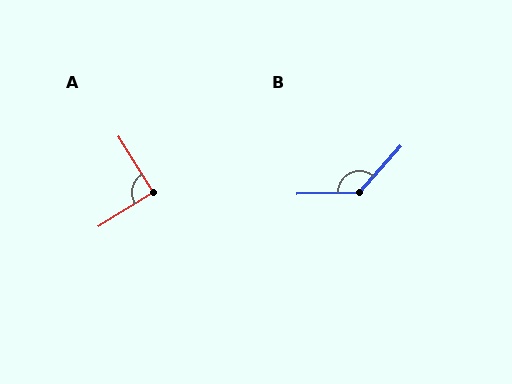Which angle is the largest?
B, at approximately 133 degrees.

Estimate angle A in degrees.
Approximately 90 degrees.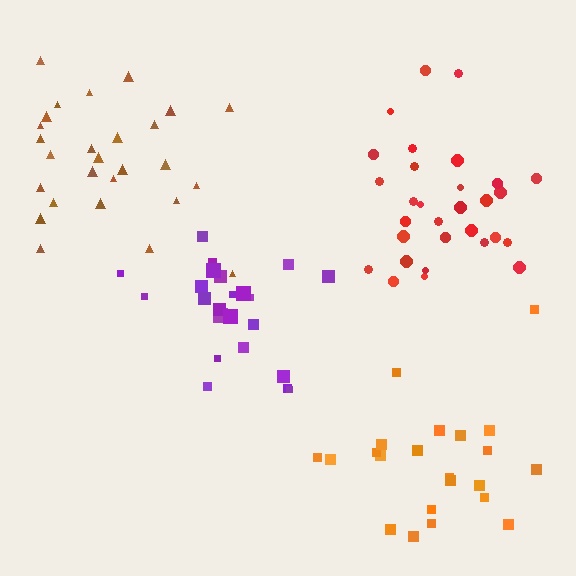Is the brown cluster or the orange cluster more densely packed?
Brown.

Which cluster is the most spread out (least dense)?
Orange.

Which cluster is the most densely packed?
Red.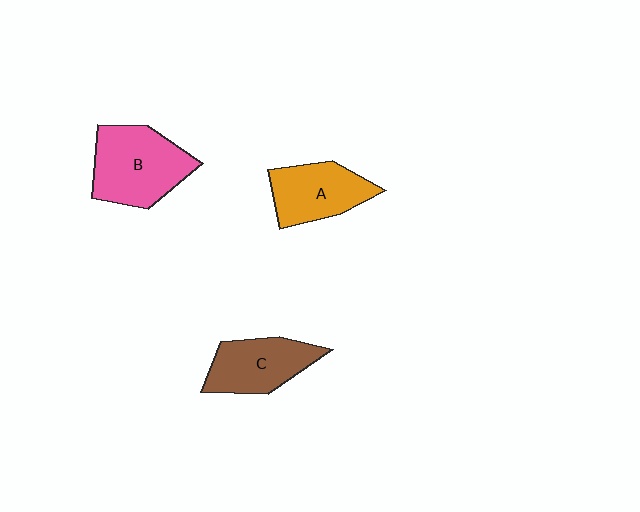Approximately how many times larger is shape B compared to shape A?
Approximately 1.3 times.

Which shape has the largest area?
Shape B (pink).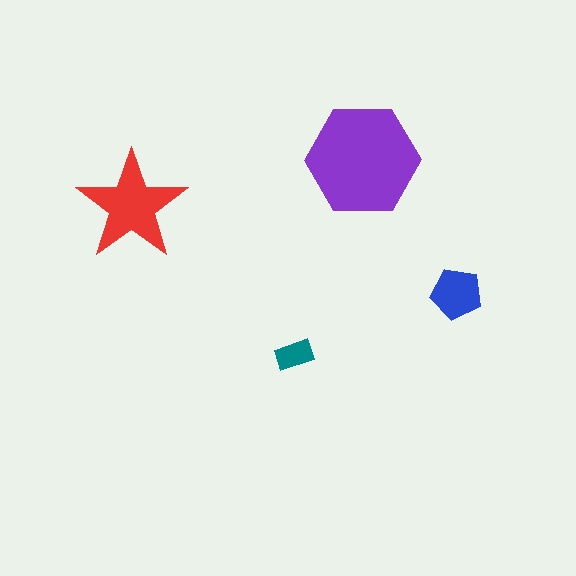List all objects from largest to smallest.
The purple hexagon, the red star, the blue pentagon, the teal rectangle.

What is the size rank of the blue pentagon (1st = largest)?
3rd.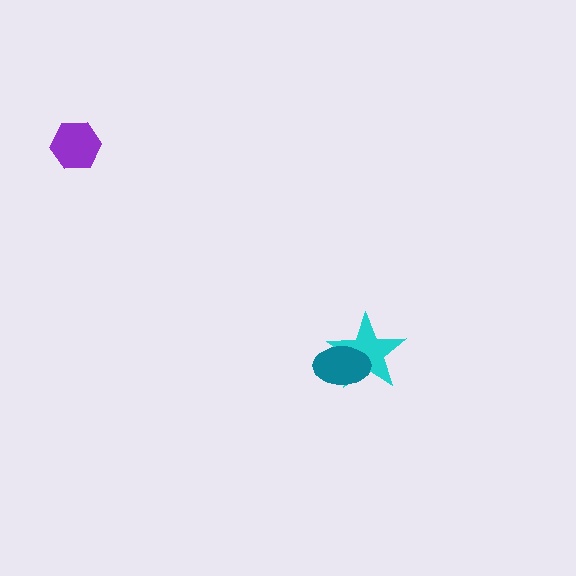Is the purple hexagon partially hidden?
No, no other shape covers it.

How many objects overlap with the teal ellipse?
1 object overlaps with the teal ellipse.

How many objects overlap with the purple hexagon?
0 objects overlap with the purple hexagon.